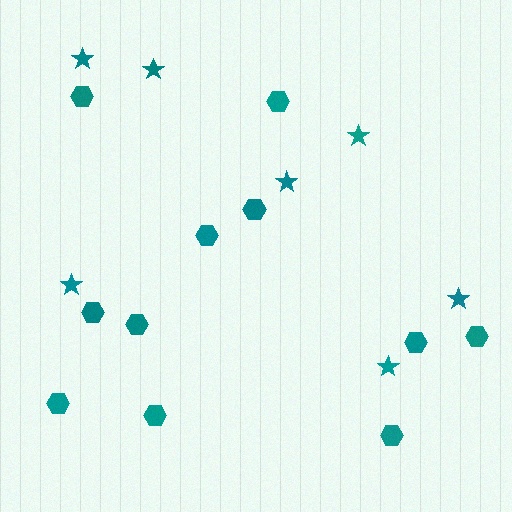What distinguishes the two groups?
There are 2 groups: one group of stars (7) and one group of hexagons (11).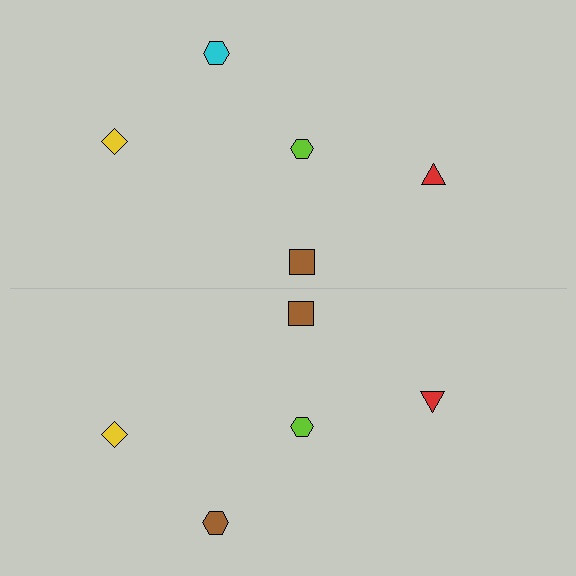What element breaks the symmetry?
The brown hexagon on the bottom side breaks the symmetry — its mirror counterpart is cyan.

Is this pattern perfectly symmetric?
No, the pattern is not perfectly symmetric. The brown hexagon on the bottom side breaks the symmetry — its mirror counterpart is cyan.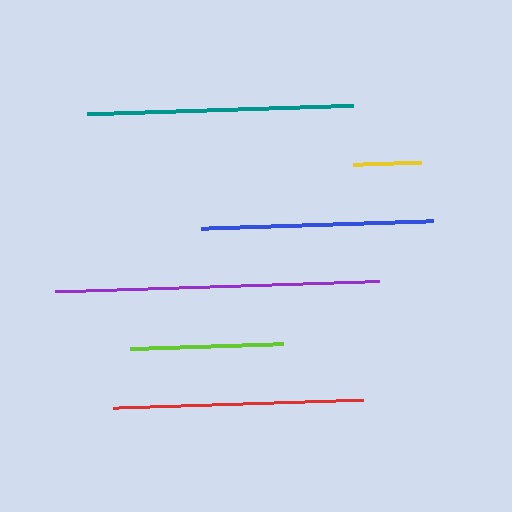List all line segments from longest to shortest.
From longest to shortest: purple, teal, red, blue, lime, yellow.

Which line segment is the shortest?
The yellow line is the shortest at approximately 68 pixels.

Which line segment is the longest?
The purple line is the longest at approximately 324 pixels.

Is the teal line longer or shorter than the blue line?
The teal line is longer than the blue line.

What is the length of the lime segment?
The lime segment is approximately 153 pixels long.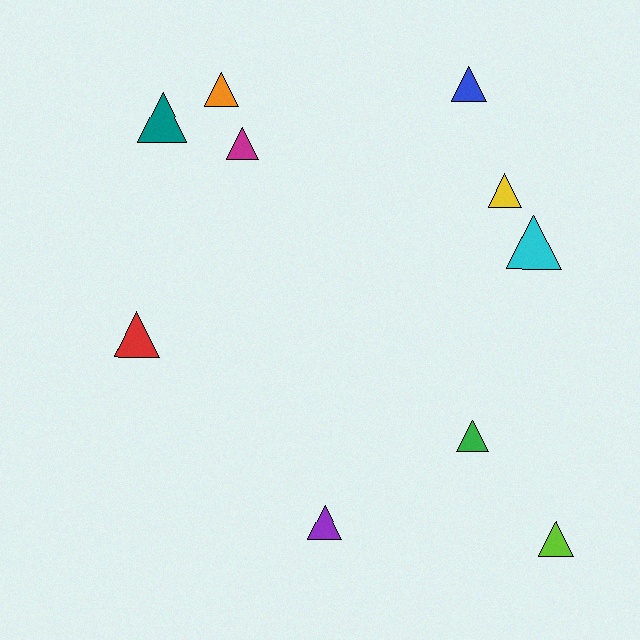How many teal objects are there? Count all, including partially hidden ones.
There is 1 teal object.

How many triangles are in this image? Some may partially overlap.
There are 10 triangles.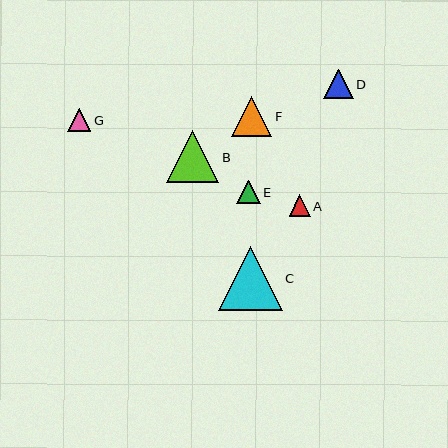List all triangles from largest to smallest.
From largest to smallest: C, B, F, D, G, E, A.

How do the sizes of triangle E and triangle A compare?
Triangle E and triangle A are approximately the same size.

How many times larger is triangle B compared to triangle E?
Triangle B is approximately 2.3 times the size of triangle E.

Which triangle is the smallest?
Triangle A is the smallest with a size of approximately 21 pixels.